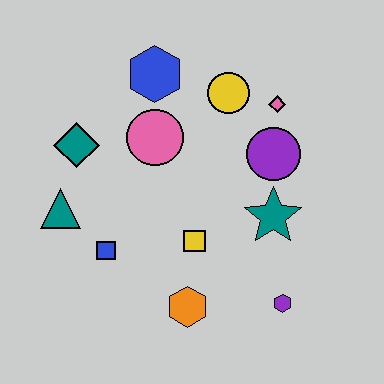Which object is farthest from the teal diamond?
The purple hexagon is farthest from the teal diamond.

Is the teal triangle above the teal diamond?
No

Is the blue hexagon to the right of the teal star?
No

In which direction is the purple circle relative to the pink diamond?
The purple circle is below the pink diamond.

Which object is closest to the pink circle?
The blue hexagon is closest to the pink circle.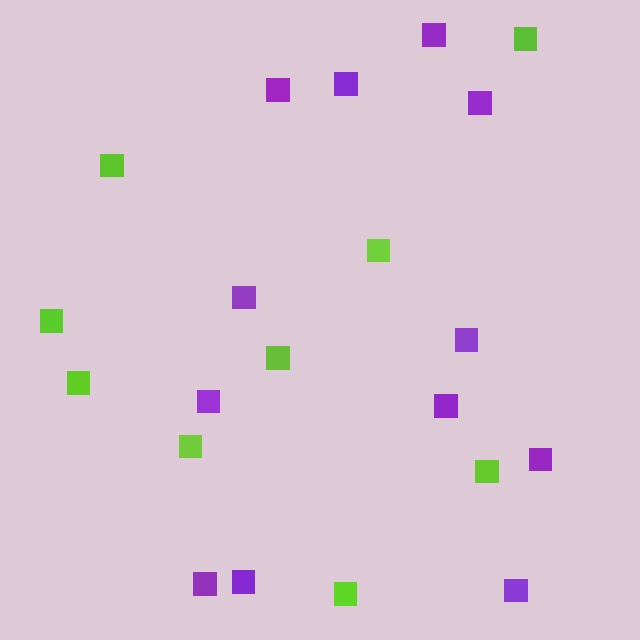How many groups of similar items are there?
There are 2 groups: one group of lime squares (9) and one group of purple squares (12).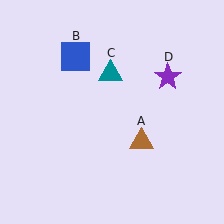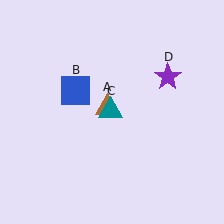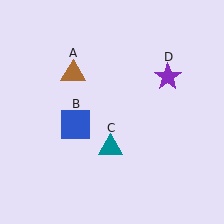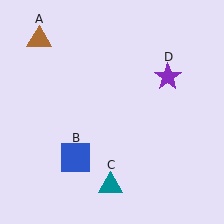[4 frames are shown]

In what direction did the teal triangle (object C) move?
The teal triangle (object C) moved down.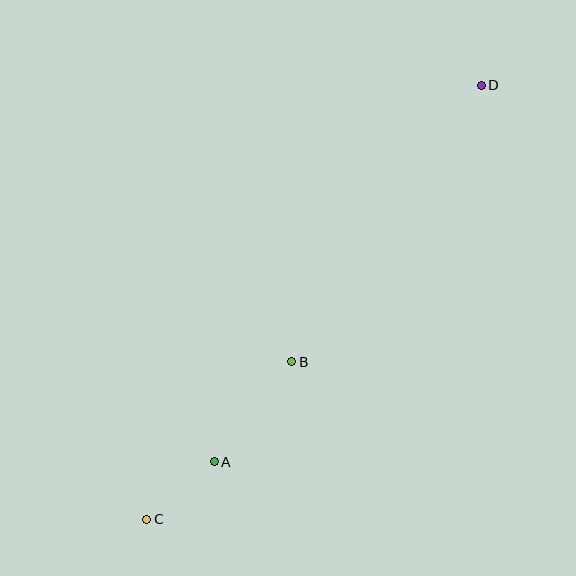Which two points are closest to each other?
Points A and C are closest to each other.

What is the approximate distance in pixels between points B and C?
The distance between B and C is approximately 214 pixels.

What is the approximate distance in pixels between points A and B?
The distance between A and B is approximately 127 pixels.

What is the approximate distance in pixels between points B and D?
The distance between B and D is approximately 335 pixels.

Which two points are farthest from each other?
Points C and D are farthest from each other.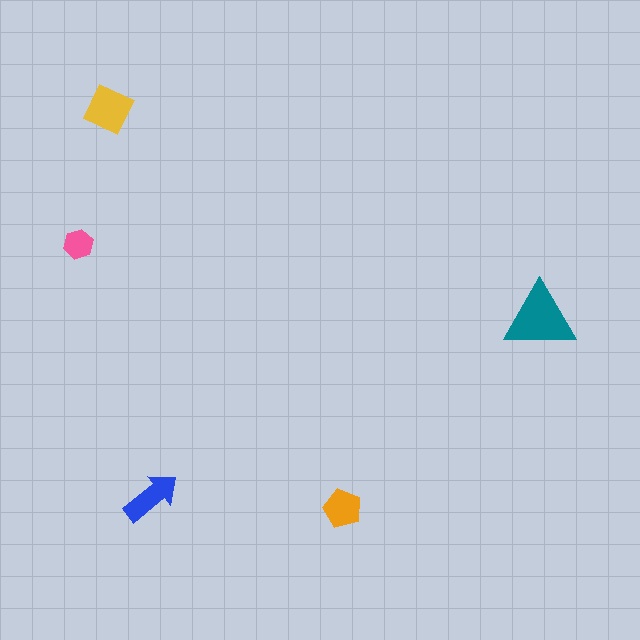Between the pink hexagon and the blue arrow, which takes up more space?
The blue arrow.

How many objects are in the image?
There are 5 objects in the image.